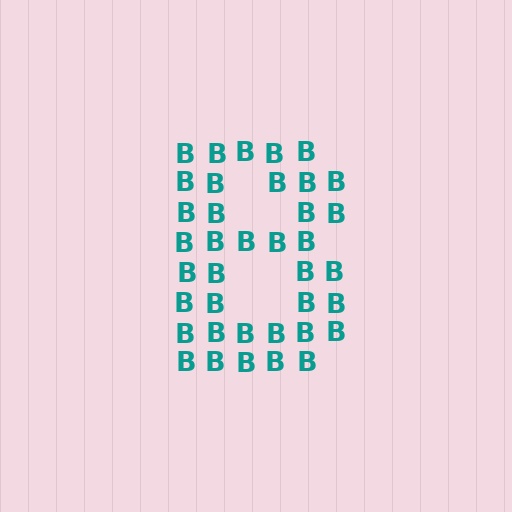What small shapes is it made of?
It is made of small letter B's.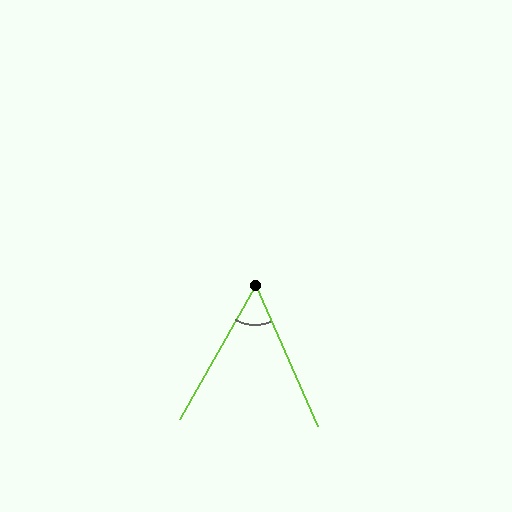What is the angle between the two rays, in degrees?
Approximately 53 degrees.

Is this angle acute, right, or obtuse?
It is acute.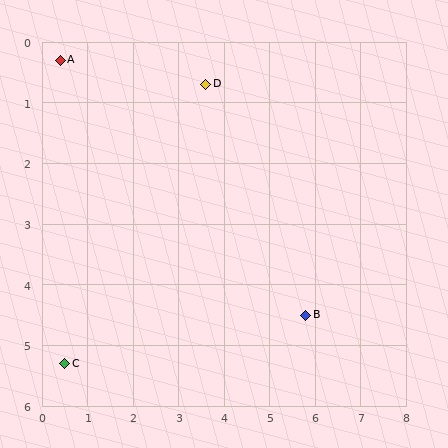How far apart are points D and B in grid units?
Points D and B are about 4.4 grid units apart.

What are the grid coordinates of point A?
Point A is at approximately (0.4, 0.3).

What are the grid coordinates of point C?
Point C is at approximately (0.5, 5.3).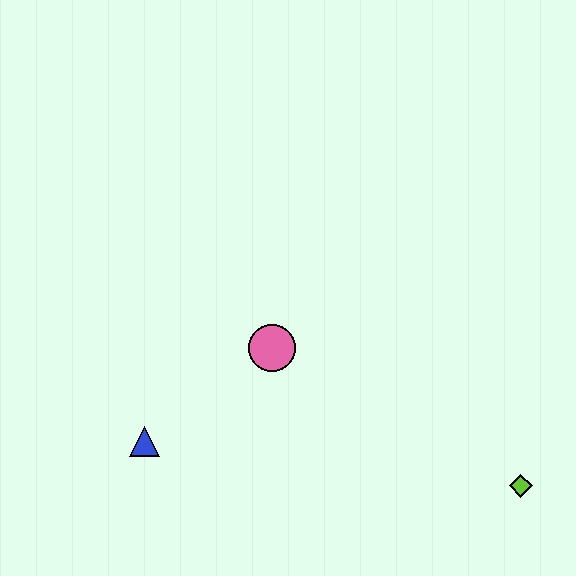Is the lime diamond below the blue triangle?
Yes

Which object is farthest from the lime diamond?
The blue triangle is farthest from the lime diamond.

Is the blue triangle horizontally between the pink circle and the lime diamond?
No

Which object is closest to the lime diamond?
The pink circle is closest to the lime diamond.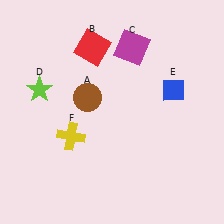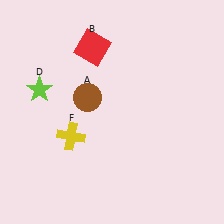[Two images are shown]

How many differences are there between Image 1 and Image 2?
There are 2 differences between the two images.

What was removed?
The blue diamond (E), the magenta square (C) were removed in Image 2.